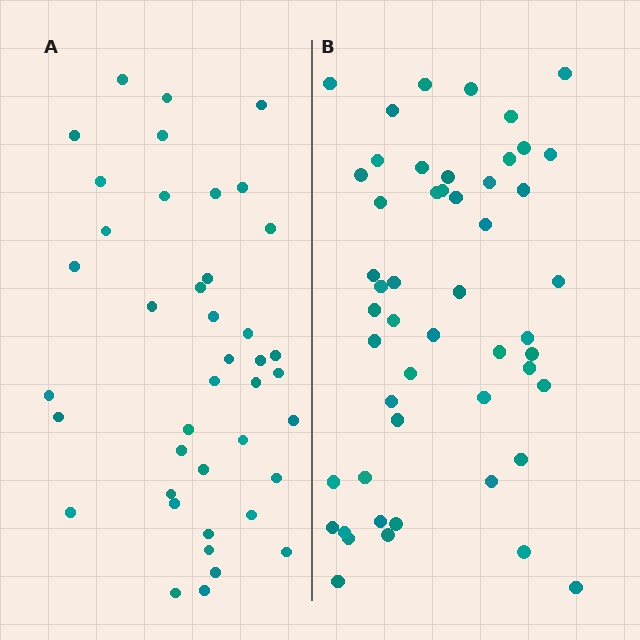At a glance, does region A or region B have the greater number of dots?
Region B (the right region) has more dots.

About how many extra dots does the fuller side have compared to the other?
Region B has roughly 10 or so more dots than region A.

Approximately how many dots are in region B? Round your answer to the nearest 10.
About 50 dots. (The exact count is 51, which rounds to 50.)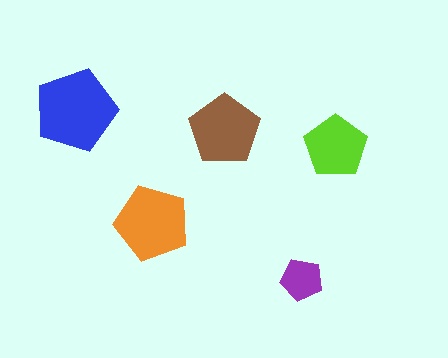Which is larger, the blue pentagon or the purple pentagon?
The blue one.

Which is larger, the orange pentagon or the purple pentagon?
The orange one.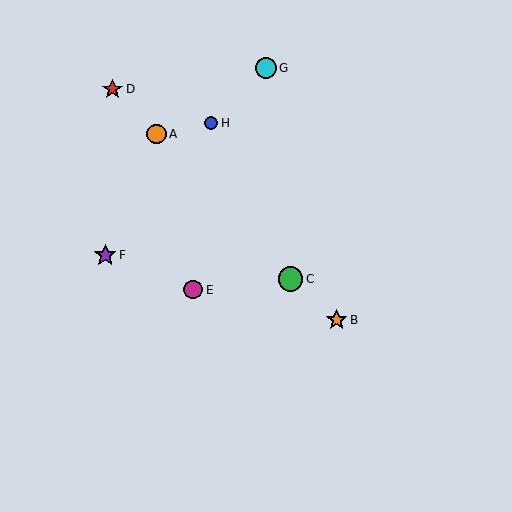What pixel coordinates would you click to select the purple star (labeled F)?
Click at (105, 255) to select the purple star F.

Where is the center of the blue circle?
The center of the blue circle is at (211, 123).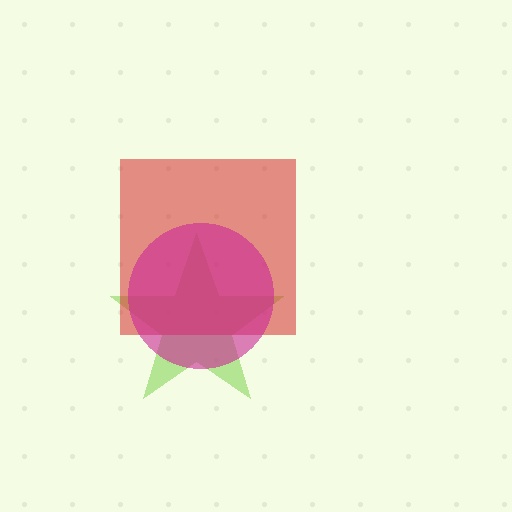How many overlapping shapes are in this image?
There are 3 overlapping shapes in the image.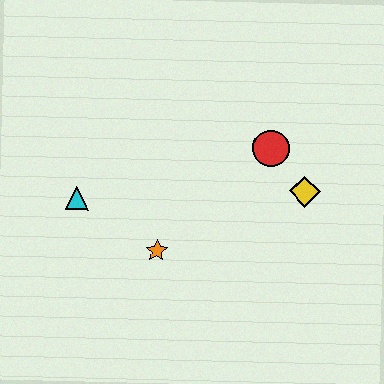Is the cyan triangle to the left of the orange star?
Yes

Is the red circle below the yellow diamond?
No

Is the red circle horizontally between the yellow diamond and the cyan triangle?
Yes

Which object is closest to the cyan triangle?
The orange star is closest to the cyan triangle.